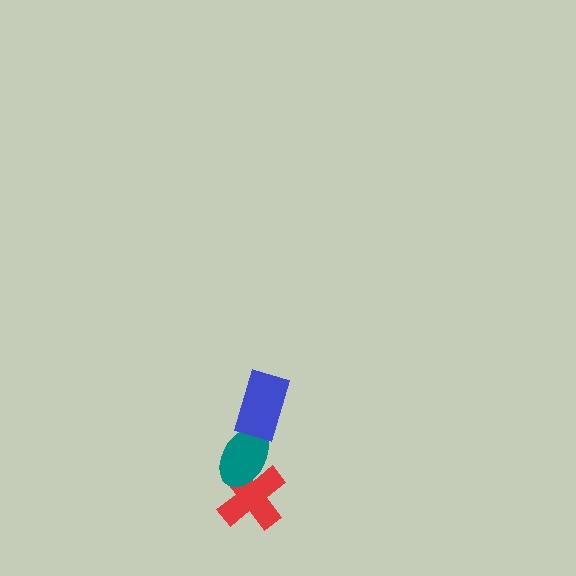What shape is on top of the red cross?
The teal ellipse is on top of the red cross.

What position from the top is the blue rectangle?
The blue rectangle is 1st from the top.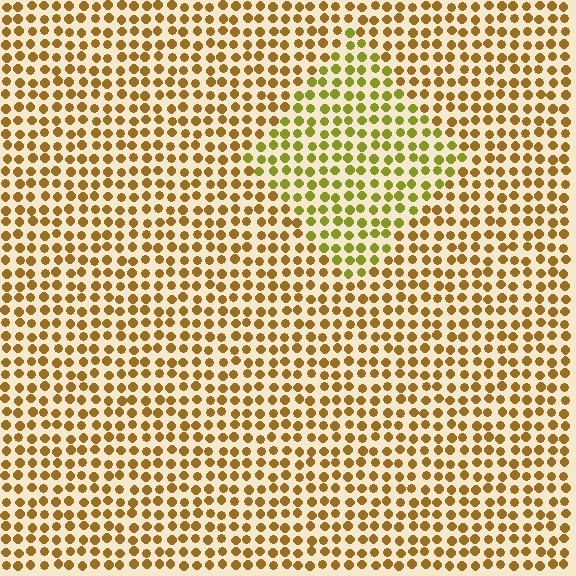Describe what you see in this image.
The image is filled with small brown elements in a uniform arrangement. A diamond-shaped region is visible where the elements are tinted to a slightly different hue, forming a subtle color boundary.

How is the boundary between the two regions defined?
The boundary is defined purely by a slight shift in hue (about 31 degrees). Spacing, size, and orientation are identical on both sides.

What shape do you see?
I see a diamond.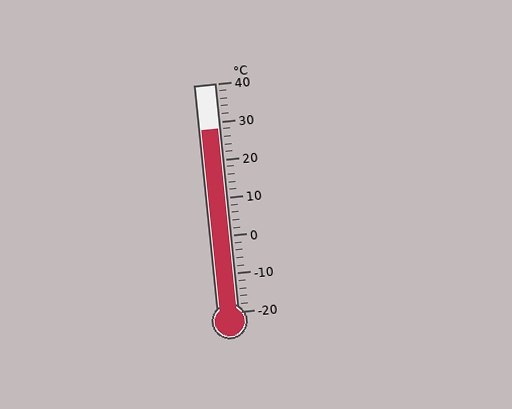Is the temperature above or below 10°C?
The temperature is above 10°C.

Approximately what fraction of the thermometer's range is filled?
The thermometer is filled to approximately 80% of its range.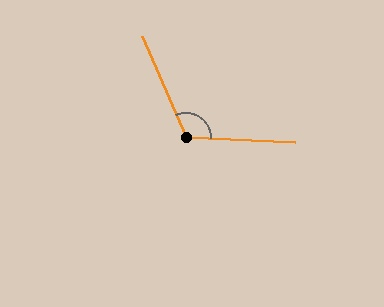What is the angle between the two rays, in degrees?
Approximately 116 degrees.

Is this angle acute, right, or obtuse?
It is obtuse.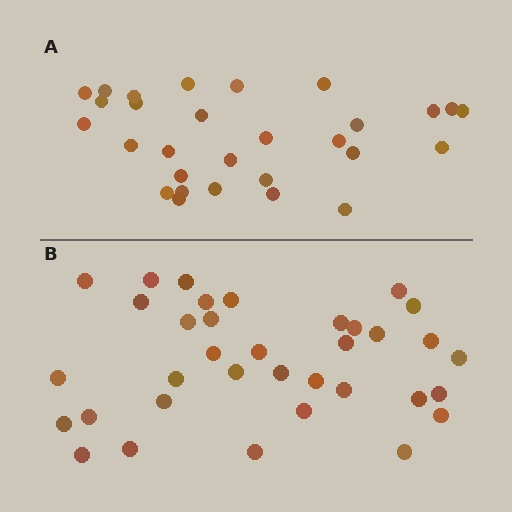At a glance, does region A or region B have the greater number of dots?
Region B (the bottom region) has more dots.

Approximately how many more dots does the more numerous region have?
Region B has about 6 more dots than region A.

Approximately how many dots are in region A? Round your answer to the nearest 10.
About 30 dots. (The exact count is 29, which rounds to 30.)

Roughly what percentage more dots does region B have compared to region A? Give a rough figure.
About 20% more.